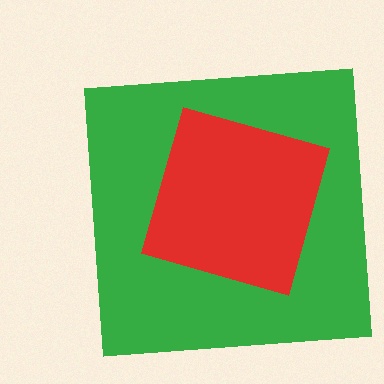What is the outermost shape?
The green square.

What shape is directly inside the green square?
The red diamond.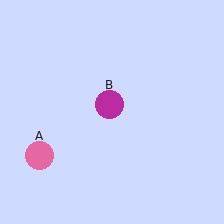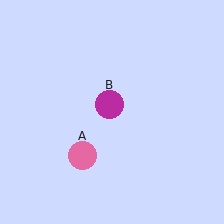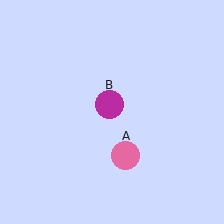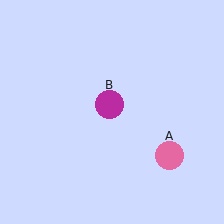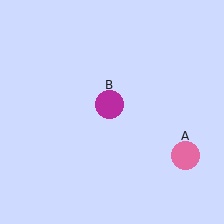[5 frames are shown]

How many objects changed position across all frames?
1 object changed position: pink circle (object A).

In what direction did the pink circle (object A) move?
The pink circle (object A) moved right.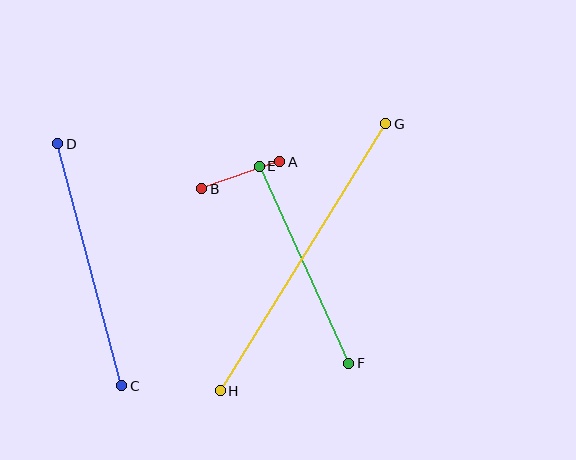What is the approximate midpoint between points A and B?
The midpoint is at approximately (241, 175) pixels.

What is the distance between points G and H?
The distance is approximately 314 pixels.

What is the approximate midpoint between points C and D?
The midpoint is at approximately (90, 265) pixels.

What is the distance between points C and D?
The distance is approximately 250 pixels.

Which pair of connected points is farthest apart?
Points G and H are farthest apart.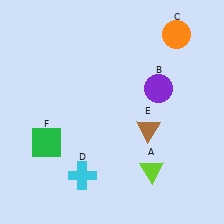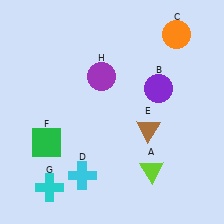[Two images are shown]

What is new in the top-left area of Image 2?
A purple circle (H) was added in the top-left area of Image 2.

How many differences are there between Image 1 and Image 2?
There are 2 differences between the two images.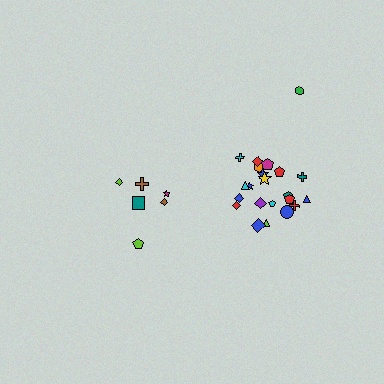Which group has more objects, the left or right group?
The right group.